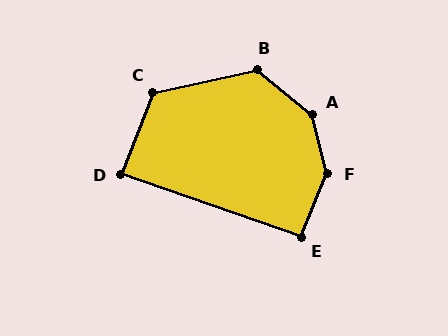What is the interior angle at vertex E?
Approximately 93 degrees (approximately right).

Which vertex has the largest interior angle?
F, at approximately 143 degrees.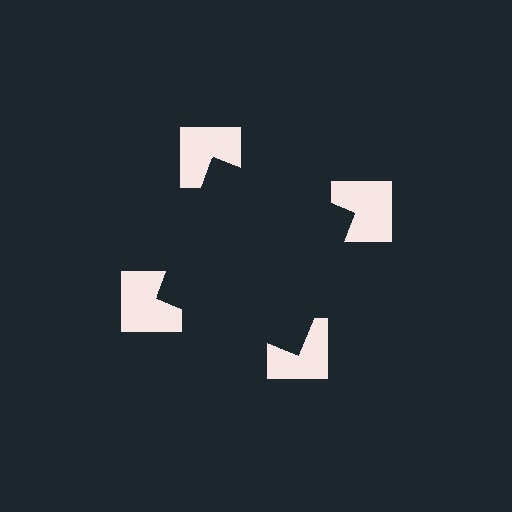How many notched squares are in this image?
There are 4 — one at each vertex of the illusory square.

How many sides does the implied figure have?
4 sides.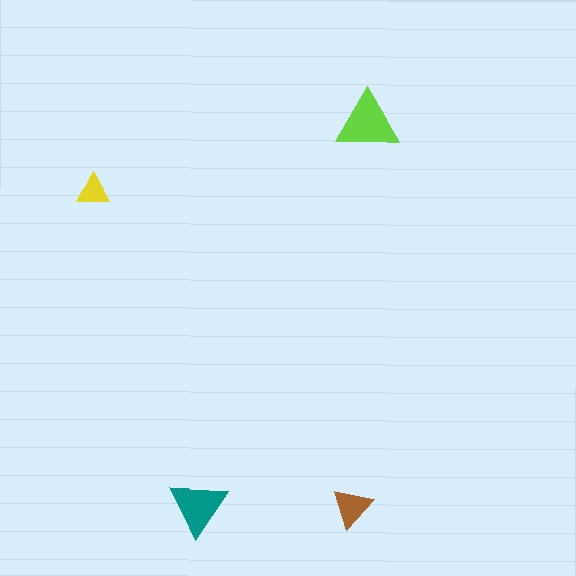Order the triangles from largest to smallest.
the lime one, the teal one, the brown one, the yellow one.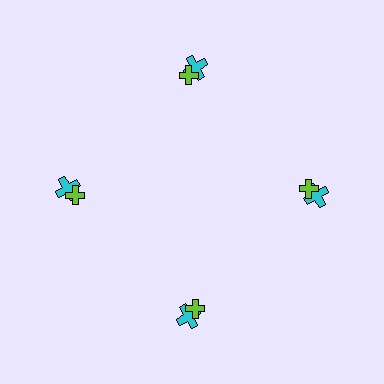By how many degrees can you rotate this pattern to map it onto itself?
The pattern maps onto itself every 90 degrees of rotation.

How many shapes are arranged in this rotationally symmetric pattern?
There are 8 shapes, arranged in 4 groups of 2.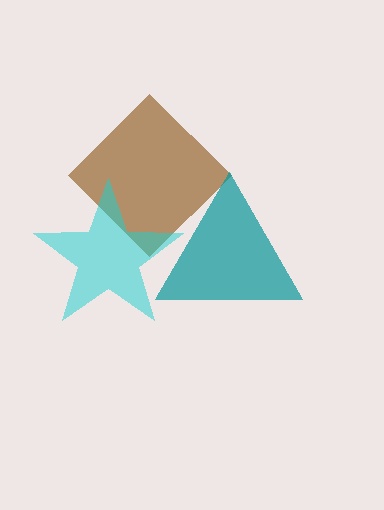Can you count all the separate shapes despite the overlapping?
Yes, there are 3 separate shapes.